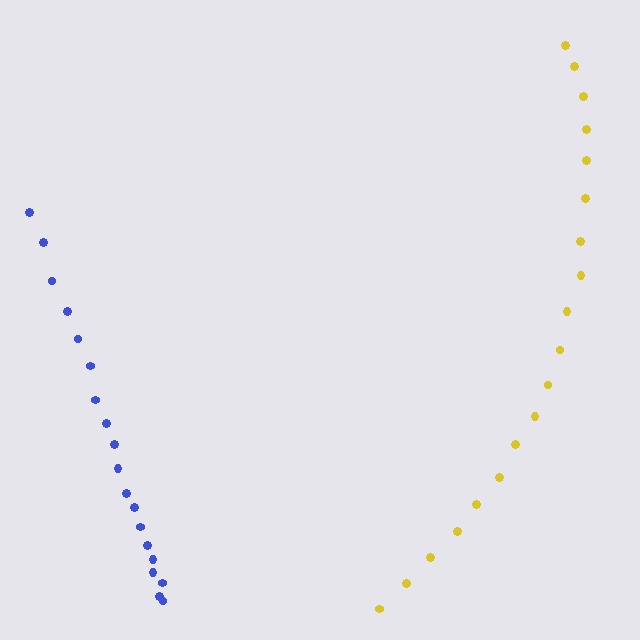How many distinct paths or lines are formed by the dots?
There are 2 distinct paths.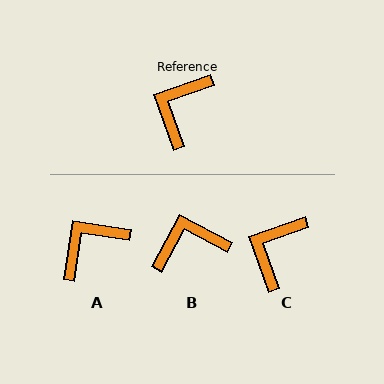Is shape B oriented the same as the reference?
No, it is off by about 47 degrees.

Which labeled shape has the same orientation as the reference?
C.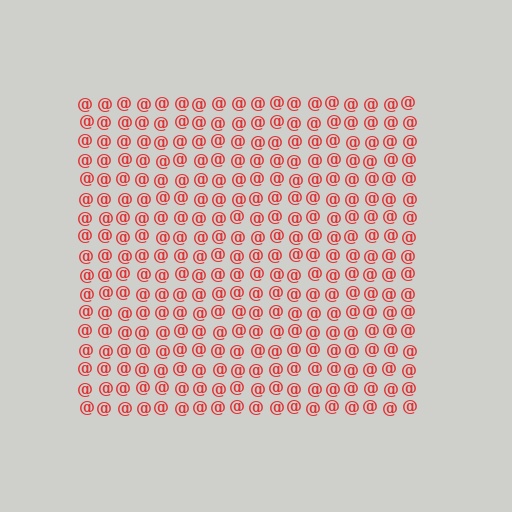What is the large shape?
The large shape is a square.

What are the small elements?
The small elements are at signs.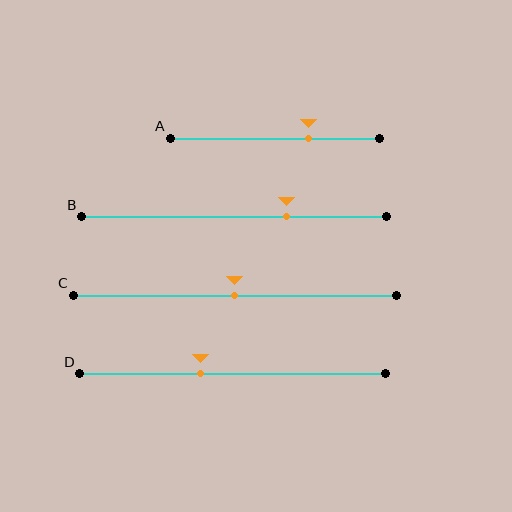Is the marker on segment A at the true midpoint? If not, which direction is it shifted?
No, the marker on segment A is shifted to the right by about 16% of the segment length.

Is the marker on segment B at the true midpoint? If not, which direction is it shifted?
No, the marker on segment B is shifted to the right by about 17% of the segment length.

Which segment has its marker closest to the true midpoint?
Segment C has its marker closest to the true midpoint.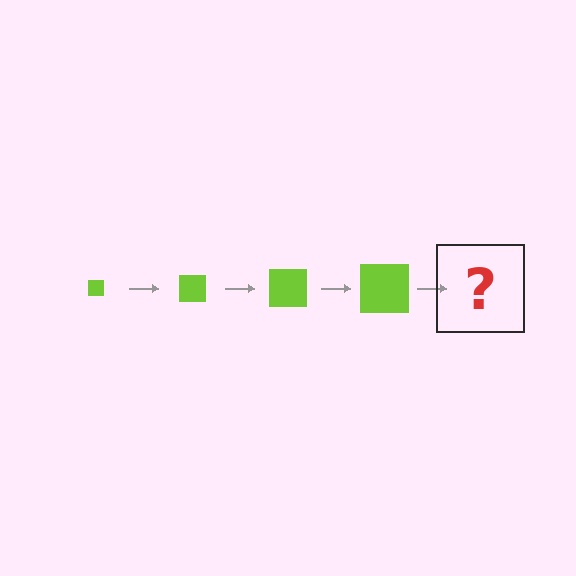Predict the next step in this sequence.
The next step is a lime square, larger than the previous one.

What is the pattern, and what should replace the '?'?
The pattern is that the square gets progressively larger each step. The '?' should be a lime square, larger than the previous one.